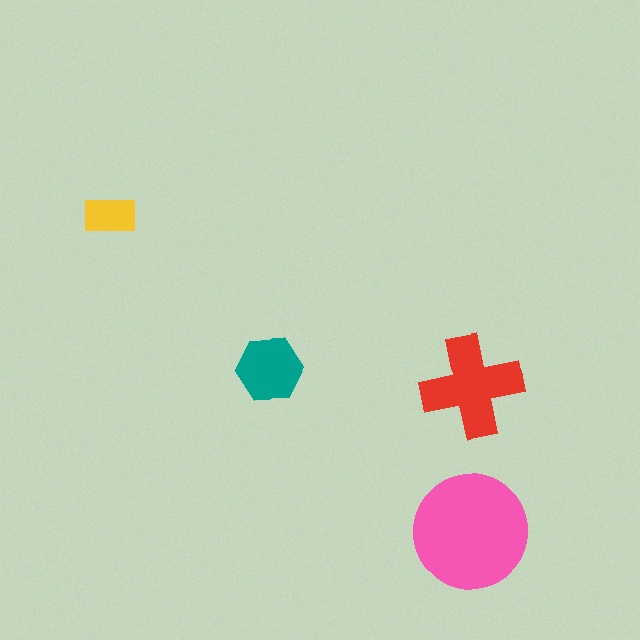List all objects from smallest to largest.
The yellow rectangle, the teal hexagon, the red cross, the pink circle.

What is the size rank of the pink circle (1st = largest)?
1st.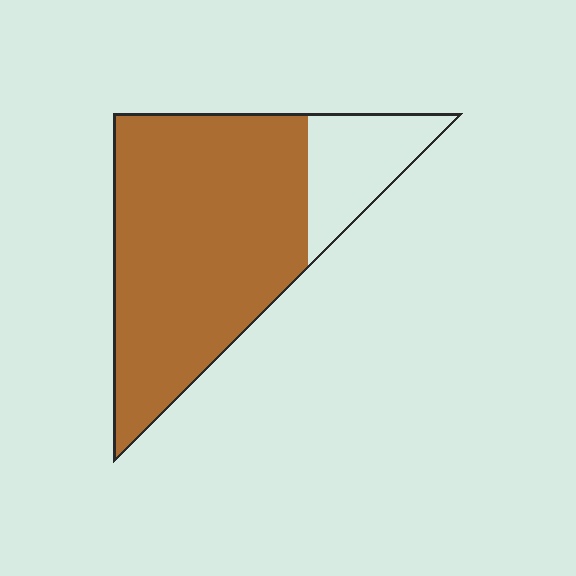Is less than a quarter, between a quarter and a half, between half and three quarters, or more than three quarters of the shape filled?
More than three quarters.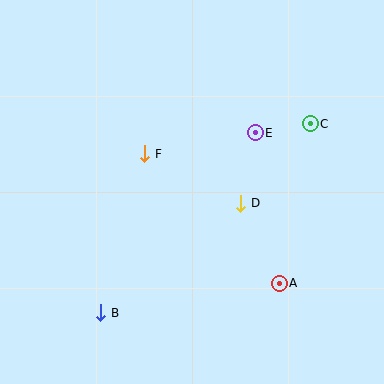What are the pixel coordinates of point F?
Point F is at (145, 154).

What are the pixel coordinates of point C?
Point C is at (310, 124).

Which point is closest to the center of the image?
Point D at (241, 203) is closest to the center.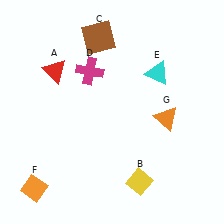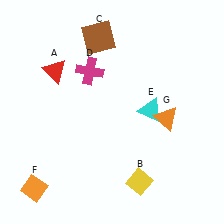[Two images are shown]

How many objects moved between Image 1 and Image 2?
1 object moved between the two images.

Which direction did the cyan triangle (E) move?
The cyan triangle (E) moved down.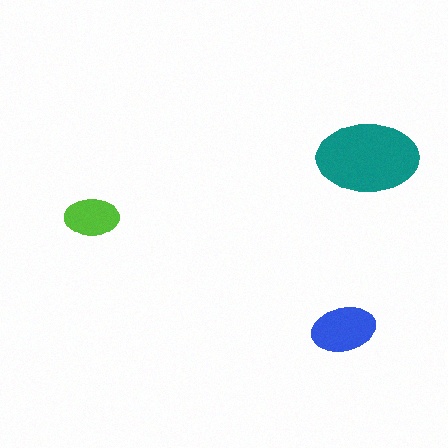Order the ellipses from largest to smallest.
the teal one, the blue one, the lime one.